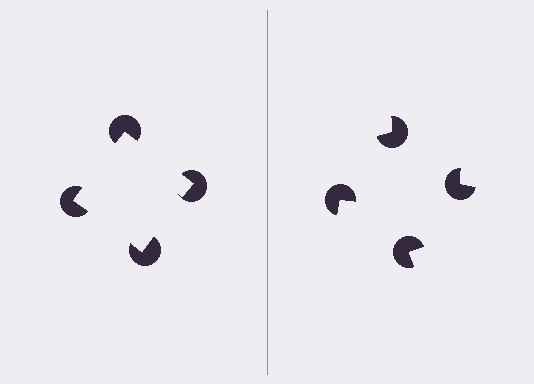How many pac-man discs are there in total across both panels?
8 — 4 on each side.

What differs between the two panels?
The pac-man discs are positioned identically on both sides; only the wedge orientations differ. On the left they align to a square; on the right they are misaligned.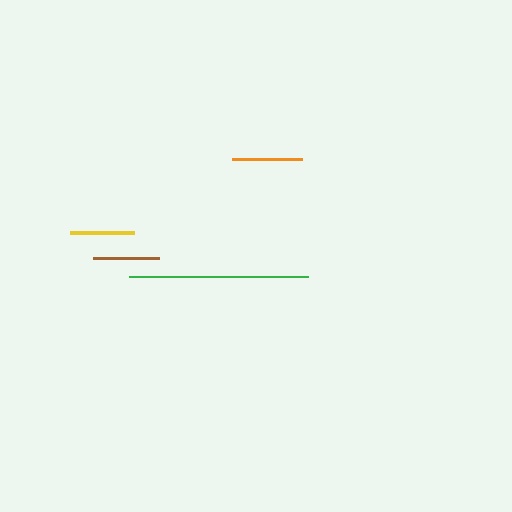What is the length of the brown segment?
The brown segment is approximately 66 pixels long.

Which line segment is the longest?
The green line is the longest at approximately 179 pixels.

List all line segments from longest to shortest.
From longest to shortest: green, orange, brown, yellow.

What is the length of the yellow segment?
The yellow segment is approximately 64 pixels long.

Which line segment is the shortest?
The yellow line is the shortest at approximately 64 pixels.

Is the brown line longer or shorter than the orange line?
The orange line is longer than the brown line.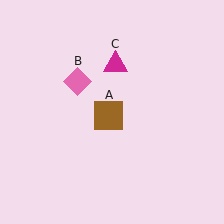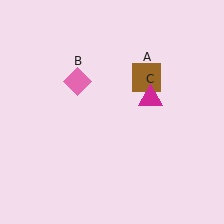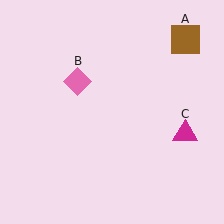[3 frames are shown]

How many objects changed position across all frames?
2 objects changed position: brown square (object A), magenta triangle (object C).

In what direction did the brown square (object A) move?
The brown square (object A) moved up and to the right.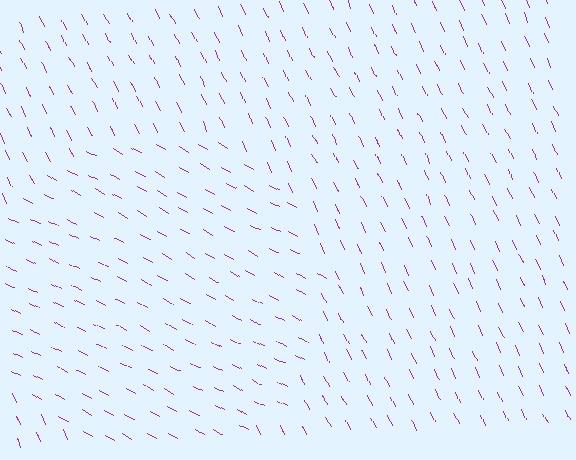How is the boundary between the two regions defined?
The boundary is defined purely by a change in line orientation (approximately 37 degrees difference). All lines are the same color and thickness.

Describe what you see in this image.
The image is filled with small purple line segments. A circle region in the image has lines oriented differently from the surrounding lines, creating a visible texture boundary.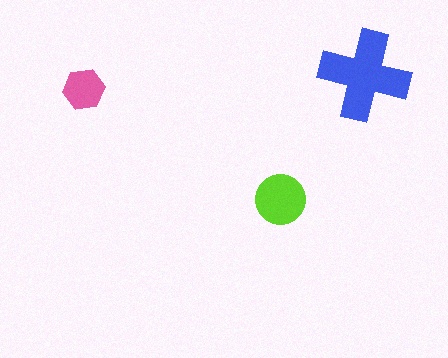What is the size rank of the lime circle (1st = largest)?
2nd.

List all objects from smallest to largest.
The pink hexagon, the lime circle, the blue cross.